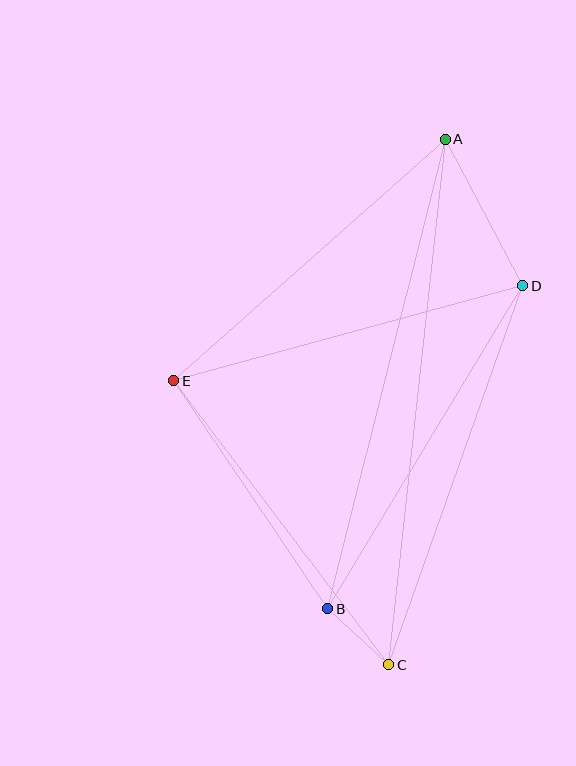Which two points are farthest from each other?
Points A and C are farthest from each other.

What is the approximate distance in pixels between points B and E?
The distance between B and E is approximately 275 pixels.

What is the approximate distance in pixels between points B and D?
The distance between B and D is approximately 377 pixels.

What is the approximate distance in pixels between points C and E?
The distance between C and E is approximately 356 pixels.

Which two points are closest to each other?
Points B and C are closest to each other.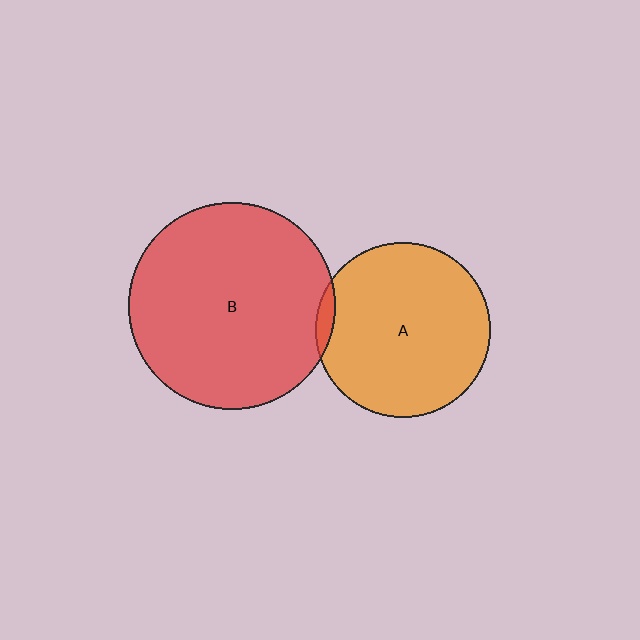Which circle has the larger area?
Circle B (red).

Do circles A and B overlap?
Yes.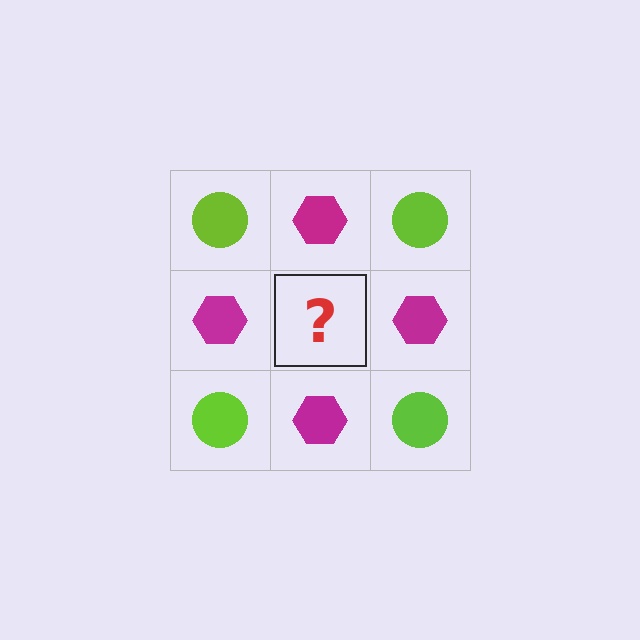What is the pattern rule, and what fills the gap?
The rule is that it alternates lime circle and magenta hexagon in a checkerboard pattern. The gap should be filled with a lime circle.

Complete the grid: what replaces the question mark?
The question mark should be replaced with a lime circle.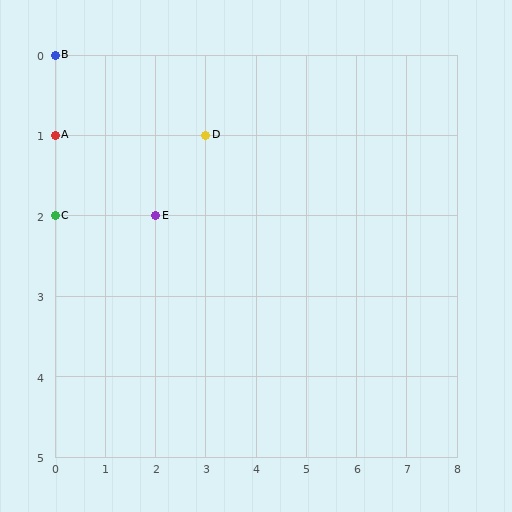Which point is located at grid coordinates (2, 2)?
Point E is at (2, 2).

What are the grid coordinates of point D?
Point D is at grid coordinates (3, 1).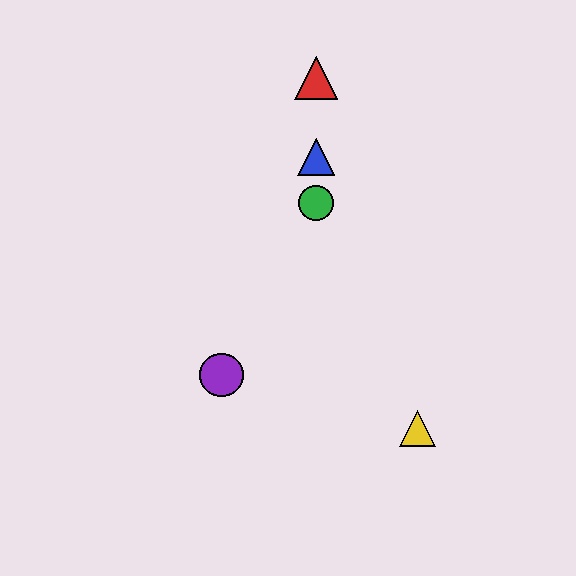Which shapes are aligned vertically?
The red triangle, the blue triangle, the green circle are aligned vertically.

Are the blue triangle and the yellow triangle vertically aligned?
No, the blue triangle is at x≈316 and the yellow triangle is at x≈417.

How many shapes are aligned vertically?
3 shapes (the red triangle, the blue triangle, the green circle) are aligned vertically.